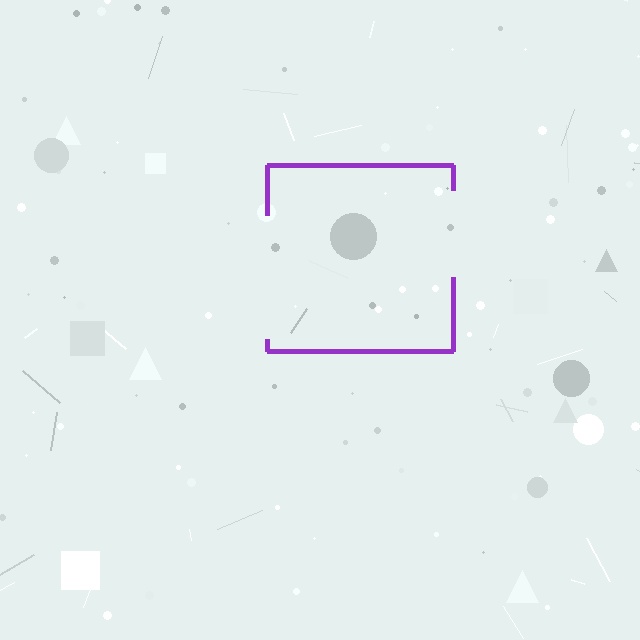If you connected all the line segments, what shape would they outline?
They would outline a square.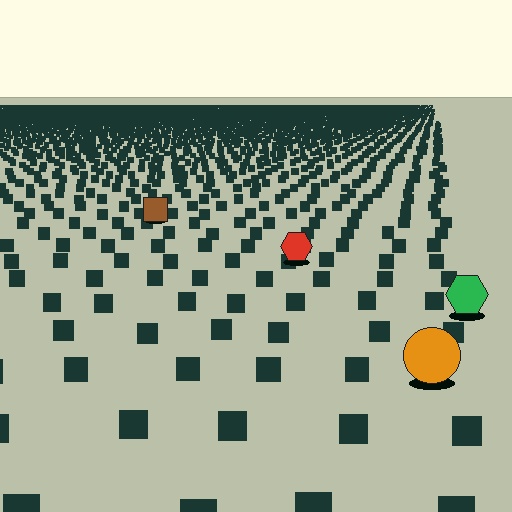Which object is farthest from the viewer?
The brown square is farthest from the viewer. It appears smaller and the ground texture around it is denser.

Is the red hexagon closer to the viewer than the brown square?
Yes. The red hexagon is closer — you can tell from the texture gradient: the ground texture is coarser near it.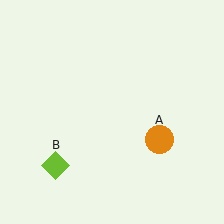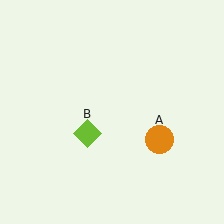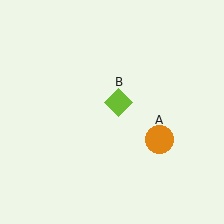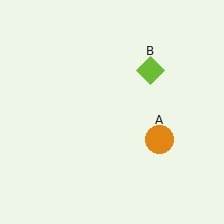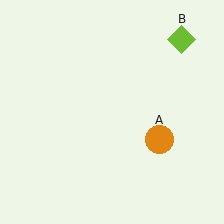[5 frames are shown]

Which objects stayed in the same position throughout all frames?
Orange circle (object A) remained stationary.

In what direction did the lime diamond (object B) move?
The lime diamond (object B) moved up and to the right.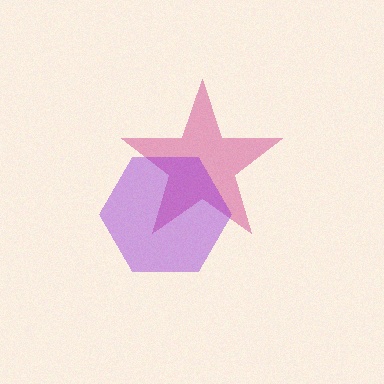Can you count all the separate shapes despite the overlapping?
Yes, there are 2 separate shapes.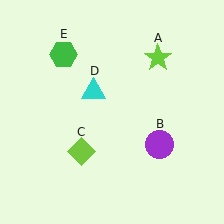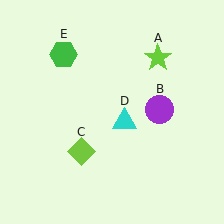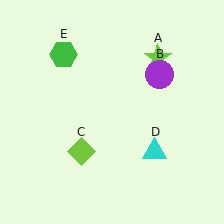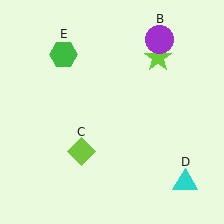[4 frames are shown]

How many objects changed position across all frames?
2 objects changed position: purple circle (object B), cyan triangle (object D).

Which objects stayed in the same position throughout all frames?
Lime star (object A) and lime diamond (object C) and green hexagon (object E) remained stationary.